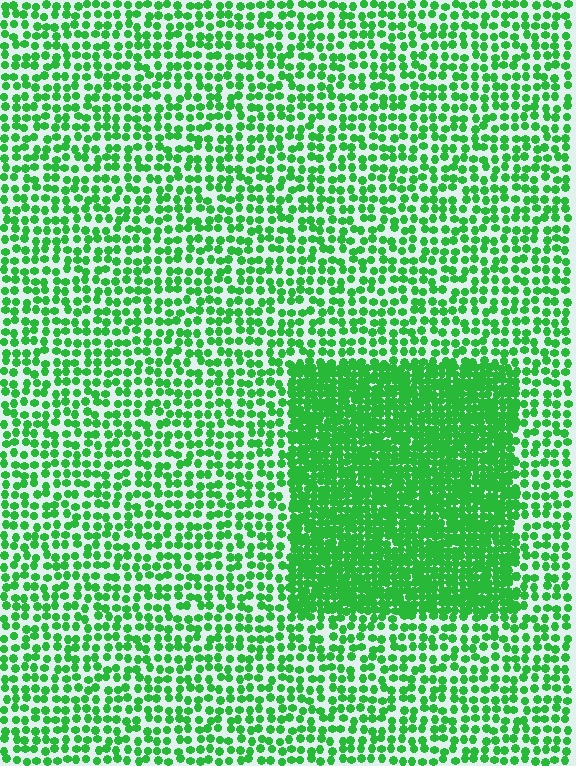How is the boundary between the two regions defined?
The boundary is defined by a change in element density (approximately 2.3x ratio). All elements are the same color, size, and shape.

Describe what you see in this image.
The image contains small green elements arranged at two different densities. A rectangle-shaped region is visible where the elements are more densely packed than the surrounding area.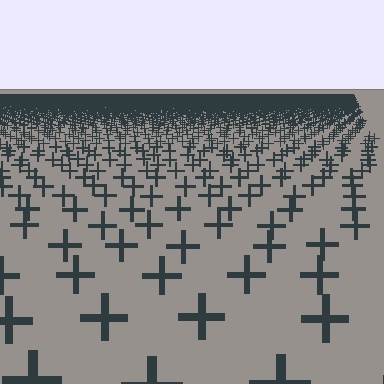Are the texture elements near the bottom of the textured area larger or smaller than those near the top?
Larger. Near the bottom, elements are closer to the viewer and appear at a bigger on-screen size.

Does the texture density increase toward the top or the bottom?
Density increases toward the top.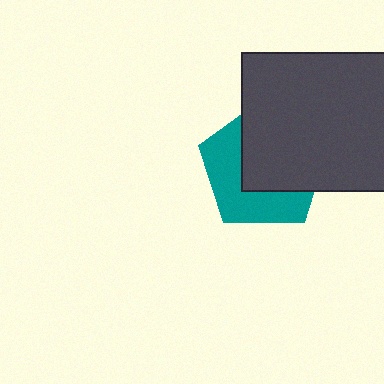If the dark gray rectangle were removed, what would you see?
You would see the complete teal pentagon.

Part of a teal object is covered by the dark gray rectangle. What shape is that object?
It is a pentagon.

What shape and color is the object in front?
The object in front is a dark gray rectangle.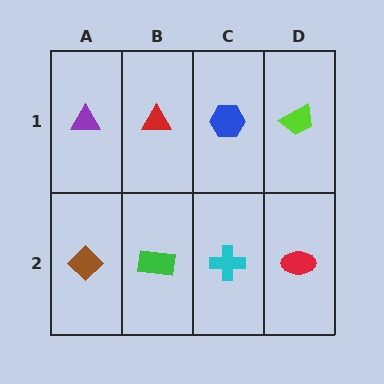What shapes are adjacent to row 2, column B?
A red triangle (row 1, column B), a brown diamond (row 2, column A), a cyan cross (row 2, column C).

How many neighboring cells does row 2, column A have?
2.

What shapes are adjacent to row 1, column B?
A green rectangle (row 2, column B), a purple triangle (row 1, column A), a blue hexagon (row 1, column C).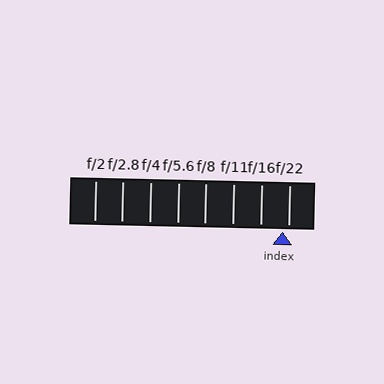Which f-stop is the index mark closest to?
The index mark is closest to f/22.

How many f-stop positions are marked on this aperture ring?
There are 8 f-stop positions marked.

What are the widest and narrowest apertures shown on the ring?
The widest aperture shown is f/2 and the narrowest is f/22.